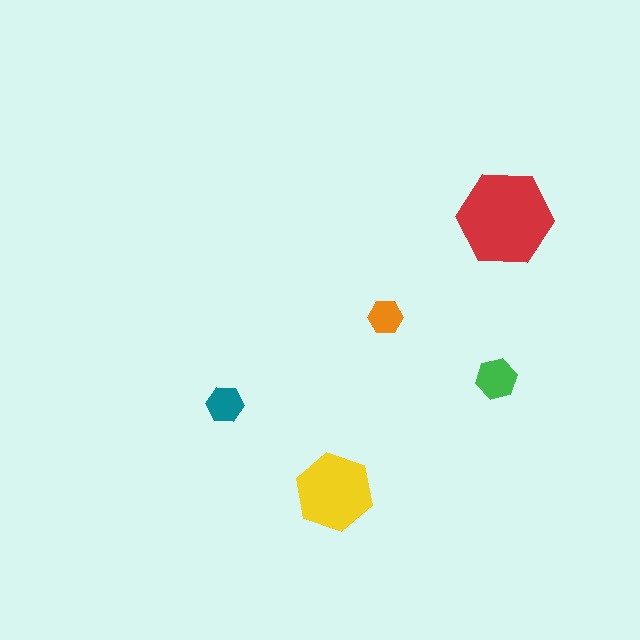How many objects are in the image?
There are 5 objects in the image.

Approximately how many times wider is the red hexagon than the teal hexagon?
About 2.5 times wider.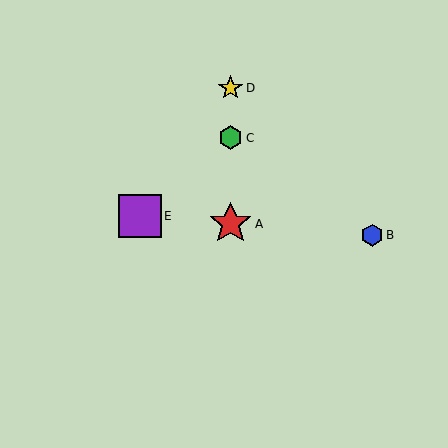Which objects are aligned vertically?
Objects A, C, D are aligned vertically.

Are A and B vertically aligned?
No, A is at x≈231 and B is at x≈372.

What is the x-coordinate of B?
Object B is at x≈372.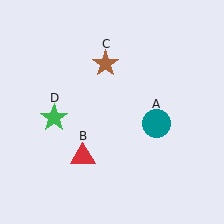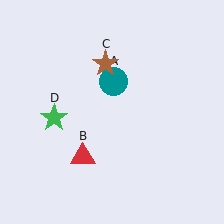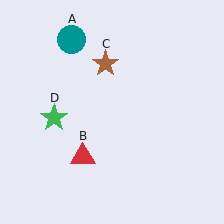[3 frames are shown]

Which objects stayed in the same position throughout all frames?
Red triangle (object B) and brown star (object C) and green star (object D) remained stationary.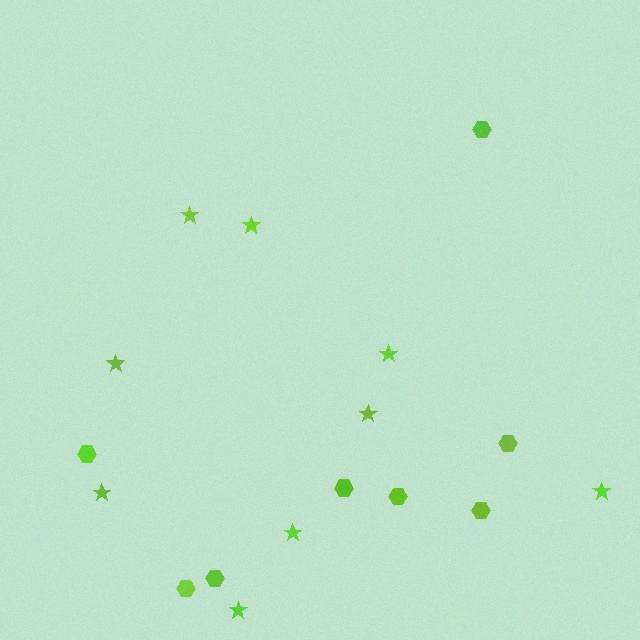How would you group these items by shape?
There are 2 groups: one group of stars (9) and one group of hexagons (8).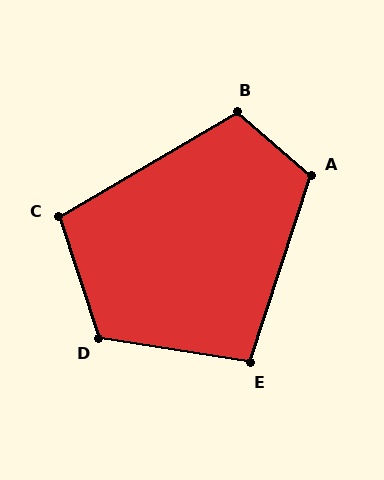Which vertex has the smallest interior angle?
E, at approximately 99 degrees.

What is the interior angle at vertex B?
Approximately 109 degrees (obtuse).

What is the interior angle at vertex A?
Approximately 113 degrees (obtuse).